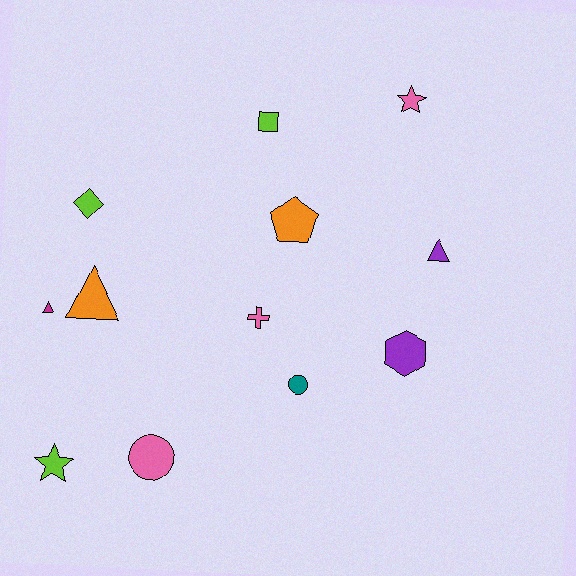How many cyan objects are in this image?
There are no cyan objects.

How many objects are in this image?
There are 12 objects.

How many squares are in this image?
There is 1 square.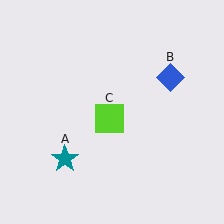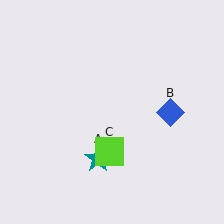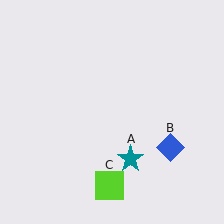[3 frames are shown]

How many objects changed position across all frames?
3 objects changed position: teal star (object A), blue diamond (object B), lime square (object C).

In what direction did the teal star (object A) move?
The teal star (object A) moved right.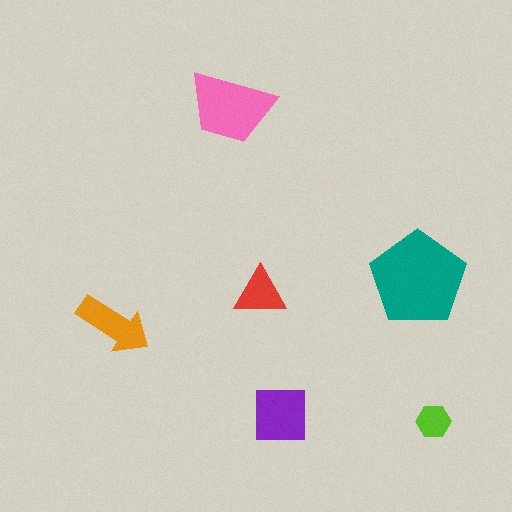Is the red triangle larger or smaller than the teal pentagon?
Smaller.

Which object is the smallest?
The lime hexagon.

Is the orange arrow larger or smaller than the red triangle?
Larger.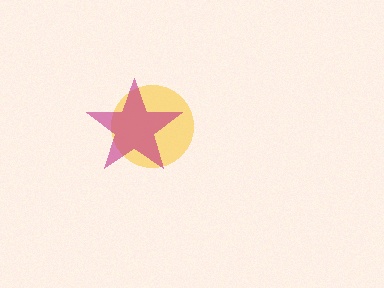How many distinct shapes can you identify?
There are 2 distinct shapes: a yellow circle, a magenta star.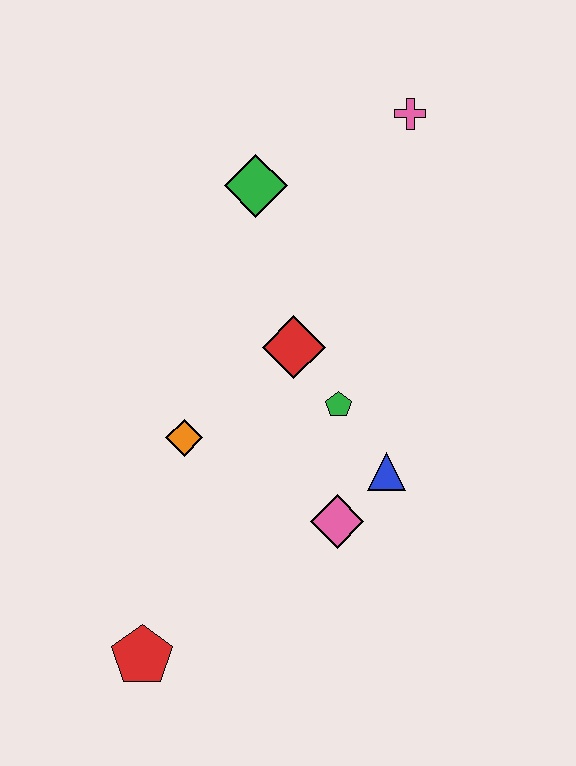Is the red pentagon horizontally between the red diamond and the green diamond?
No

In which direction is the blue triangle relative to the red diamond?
The blue triangle is below the red diamond.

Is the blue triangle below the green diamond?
Yes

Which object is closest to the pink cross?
The green diamond is closest to the pink cross.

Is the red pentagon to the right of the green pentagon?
No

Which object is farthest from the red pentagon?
The pink cross is farthest from the red pentagon.